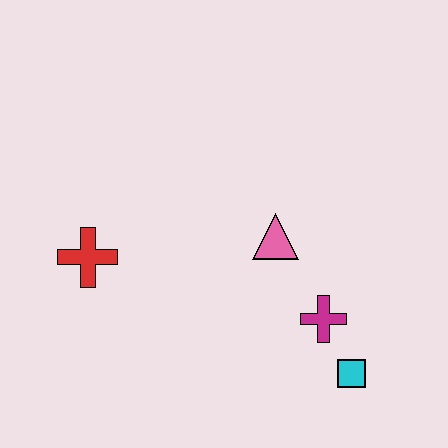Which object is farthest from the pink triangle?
The red cross is farthest from the pink triangle.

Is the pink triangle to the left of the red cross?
No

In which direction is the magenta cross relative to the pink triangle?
The magenta cross is below the pink triangle.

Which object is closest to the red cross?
The pink triangle is closest to the red cross.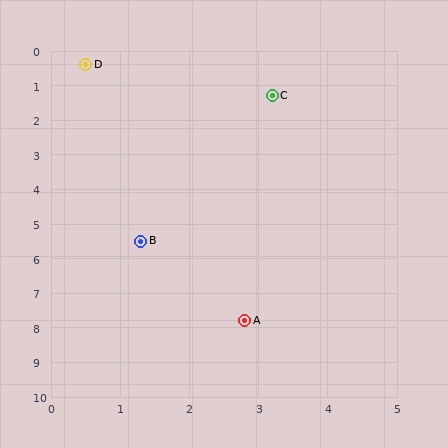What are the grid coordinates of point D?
Point D is at approximately (0.5, 0.4).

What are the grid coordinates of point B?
Point B is at approximately (1.3, 5.5).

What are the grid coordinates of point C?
Point C is at approximately (3.2, 1.3).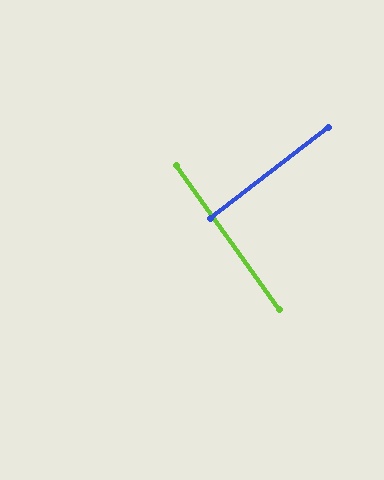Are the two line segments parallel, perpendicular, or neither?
Perpendicular — they meet at approximately 88°.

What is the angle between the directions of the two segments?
Approximately 88 degrees.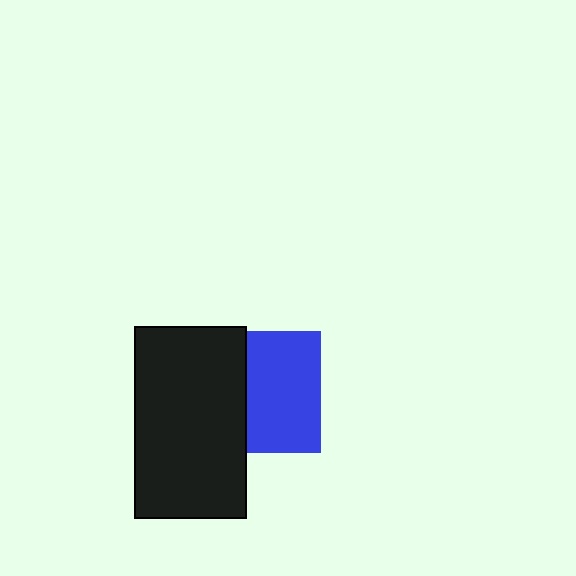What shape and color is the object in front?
The object in front is a black rectangle.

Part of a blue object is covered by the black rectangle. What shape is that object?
It is a square.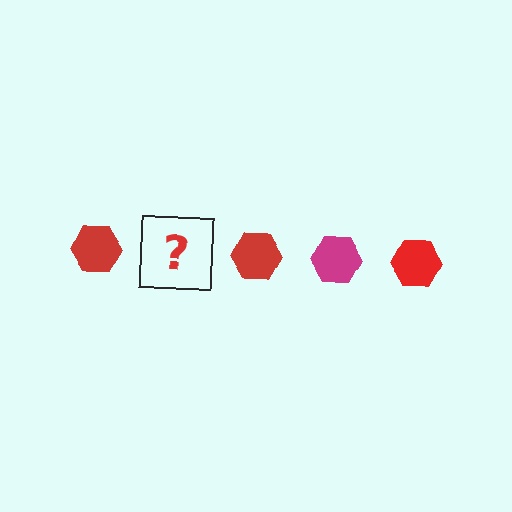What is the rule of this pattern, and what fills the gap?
The rule is that the pattern cycles through red, magenta hexagons. The gap should be filled with a magenta hexagon.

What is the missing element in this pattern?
The missing element is a magenta hexagon.